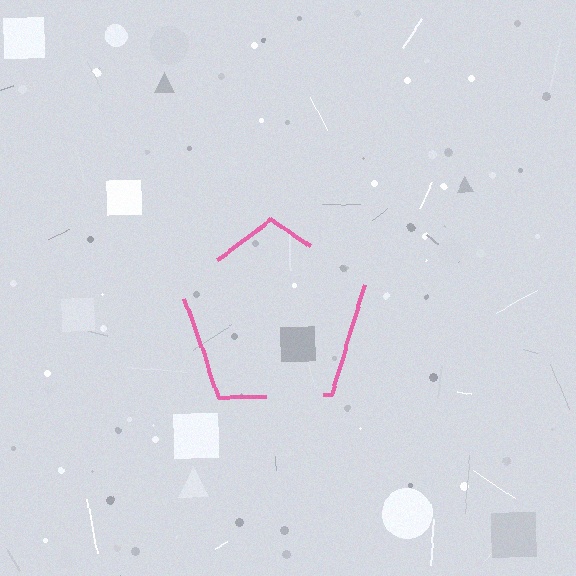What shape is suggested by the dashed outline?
The dashed outline suggests a pentagon.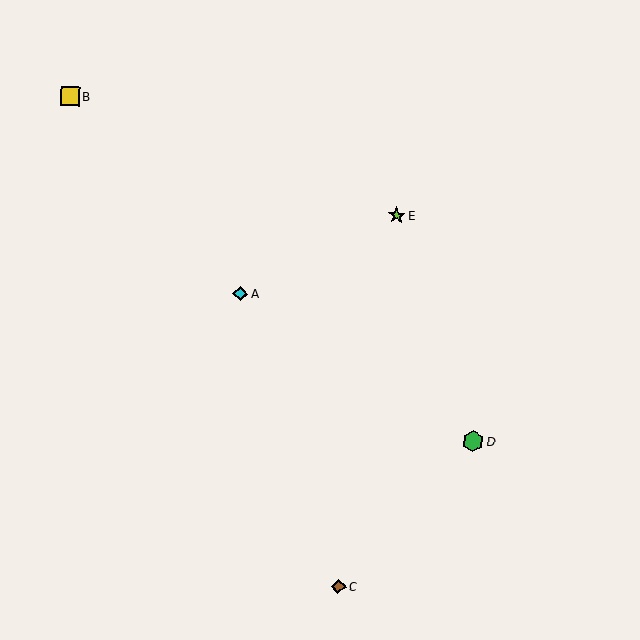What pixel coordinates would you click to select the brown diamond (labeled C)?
Click at (339, 587) to select the brown diamond C.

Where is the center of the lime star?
The center of the lime star is at (397, 216).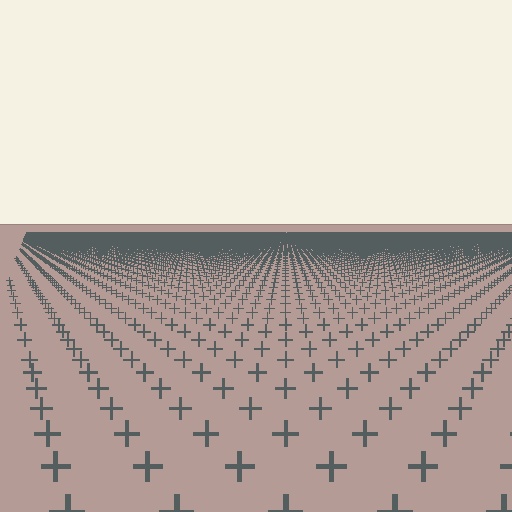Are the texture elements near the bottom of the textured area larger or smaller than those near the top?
Larger. Near the bottom, elements are closer to the viewer and appear at a bigger on-screen size.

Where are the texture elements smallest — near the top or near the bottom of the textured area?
Near the top.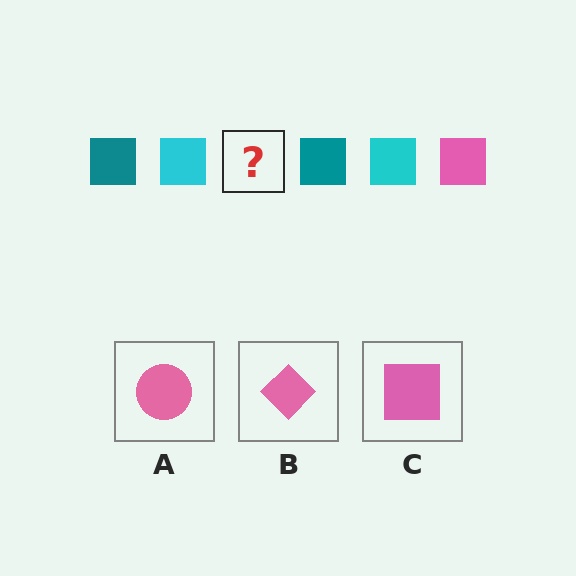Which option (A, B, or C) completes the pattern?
C.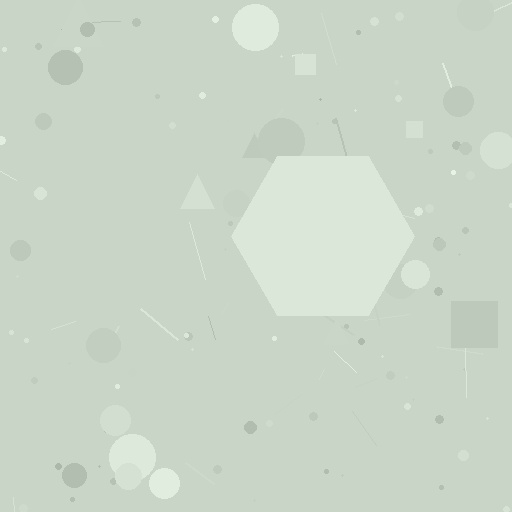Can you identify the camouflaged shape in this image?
The camouflaged shape is a hexagon.